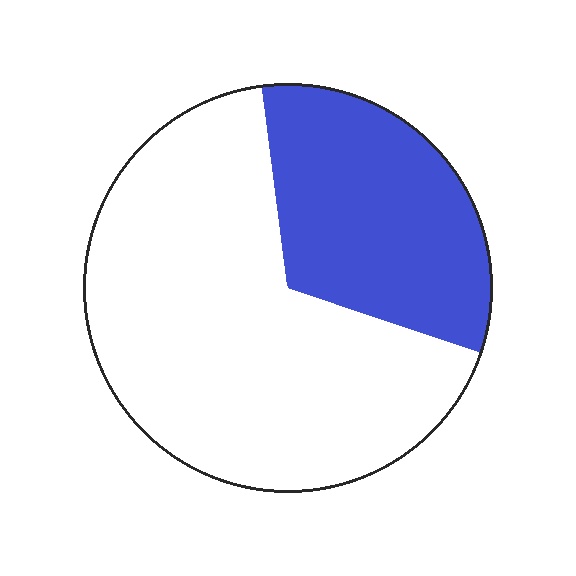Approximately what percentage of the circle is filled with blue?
Approximately 30%.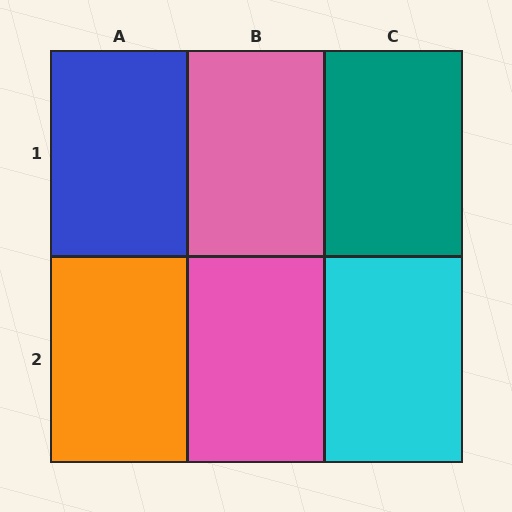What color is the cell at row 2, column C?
Cyan.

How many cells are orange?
1 cell is orange.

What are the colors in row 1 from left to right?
Blue, pink, teal.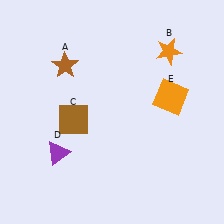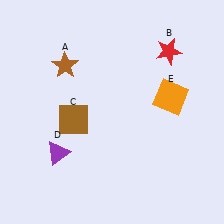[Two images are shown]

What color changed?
The star (B) changed from orange in Image 1 to red in Image 2.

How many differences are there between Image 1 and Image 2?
There is 1 difference between the two images.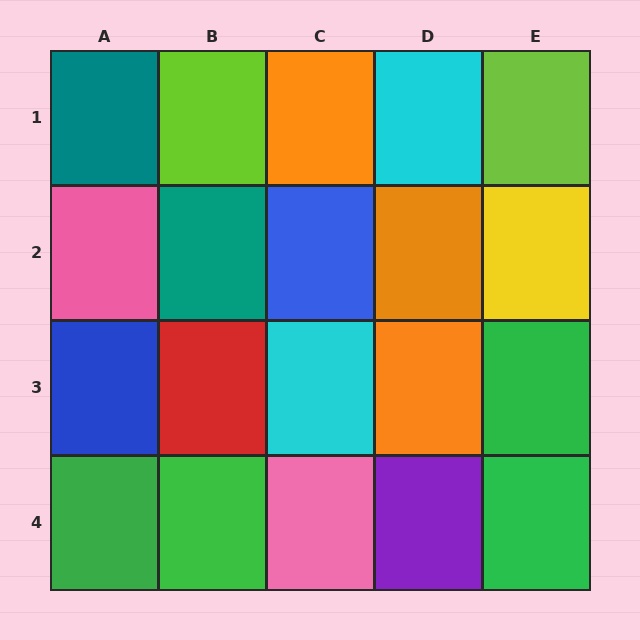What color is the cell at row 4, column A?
Green.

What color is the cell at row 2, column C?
Blue.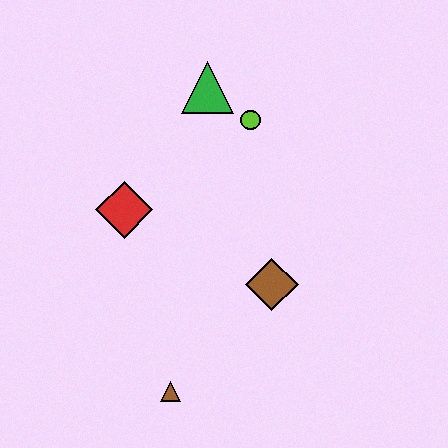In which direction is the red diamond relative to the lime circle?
The red diamond is to the left of the lime circle.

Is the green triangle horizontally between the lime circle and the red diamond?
Yes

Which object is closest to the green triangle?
The lime circle is closest to the green triangle.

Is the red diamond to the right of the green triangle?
No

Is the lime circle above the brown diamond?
Yes